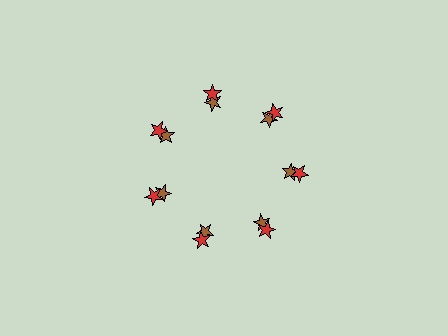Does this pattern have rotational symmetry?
Yes, this pattern has 7-fold rotational symmetry. It looks the same after rotating 51 degrees around the center.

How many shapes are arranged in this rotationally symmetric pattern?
There are 14 shapes, arranged in 7 groups of 2.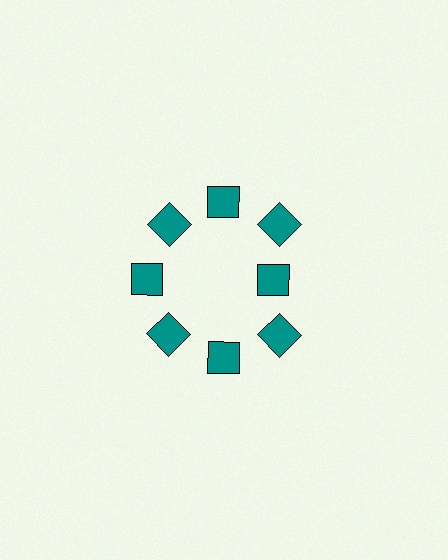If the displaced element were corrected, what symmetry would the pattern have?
It would have 8-fold rotational symmetry — the pattern would map onto itself every 45 degrees.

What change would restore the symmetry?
The symmetry would be restored by moving it outward, back onto the ring so that all 8 diamonds sit at equal angles and equal distance from the center.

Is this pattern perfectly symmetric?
No. The 8 teal diamonds are arranged in a ring, but one element near the 3 o'clock position is pulled inward toward the center, breaking the 8-fold rotational symmetry.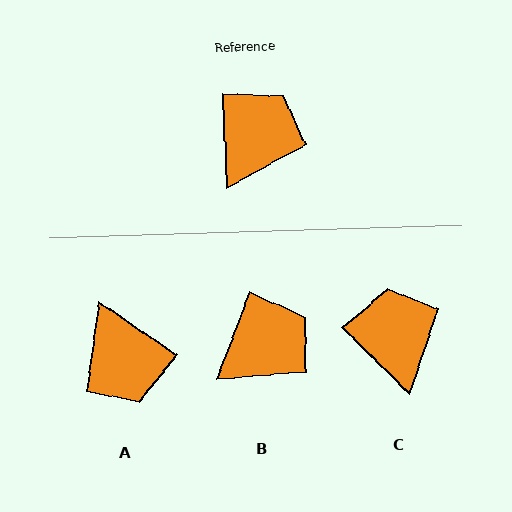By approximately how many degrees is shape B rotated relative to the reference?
Approximately 23 degrees clockwise.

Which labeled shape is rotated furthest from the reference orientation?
A, about 126 degrees away.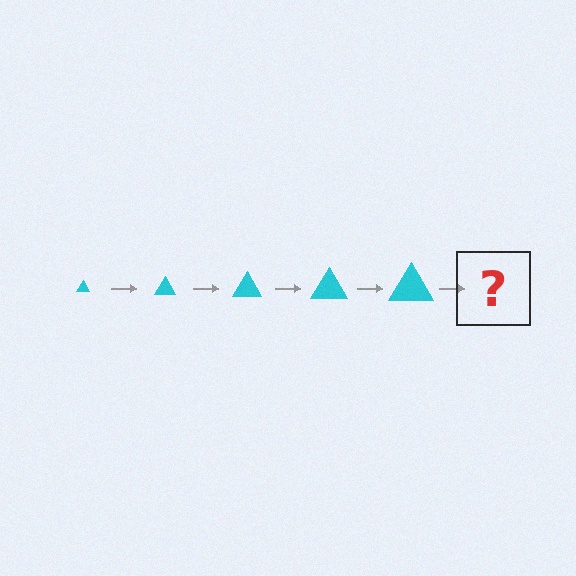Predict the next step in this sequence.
The next step is a cyan triangle, larger than the previous one.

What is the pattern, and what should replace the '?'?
The pattern is that the triangle gets progressively larger each step. The '?' should be a cyan triangle, larger than the previous one.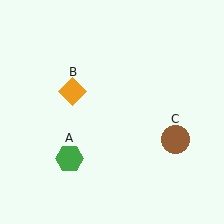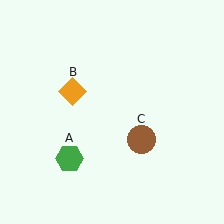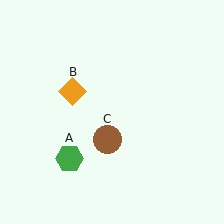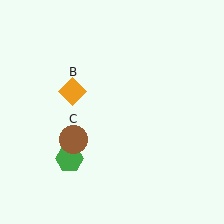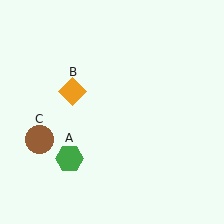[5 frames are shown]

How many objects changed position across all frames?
1 object changed position: brown circle (object C).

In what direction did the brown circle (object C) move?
The brown circle (object C) moved left.